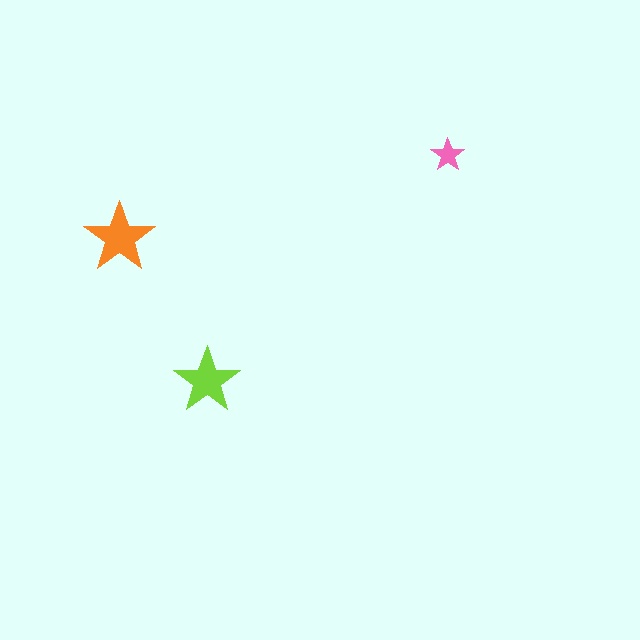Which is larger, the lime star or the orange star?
The orange one.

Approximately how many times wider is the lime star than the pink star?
About 2 times wider.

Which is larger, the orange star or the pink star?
The orange one.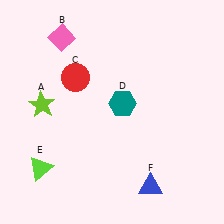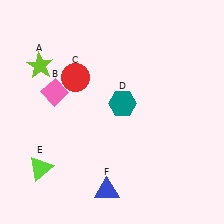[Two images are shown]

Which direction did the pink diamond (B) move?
The pink diamond (B) moved down.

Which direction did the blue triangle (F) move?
The blue triangle (F) moved left.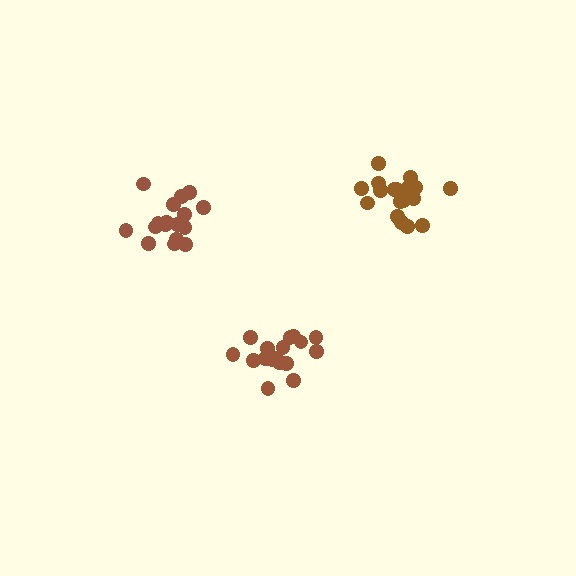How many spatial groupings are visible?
There are 3 spatial groupings.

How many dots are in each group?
Group 1: 21 dots, Group 2: 17 dots, Group 3: 17 dots (55 total).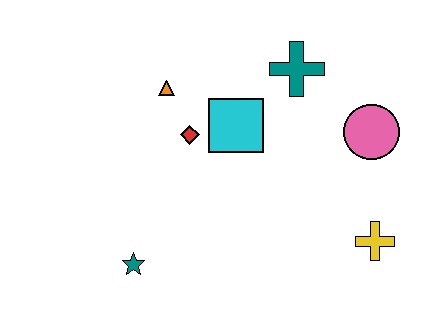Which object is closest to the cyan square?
The red diamond is closest to the cyan square.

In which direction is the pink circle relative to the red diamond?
The pink circle is to the right of the red diamond.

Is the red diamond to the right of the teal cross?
No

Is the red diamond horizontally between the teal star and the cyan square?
Yes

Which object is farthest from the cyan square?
The yellow cross is farthest from the cyan square.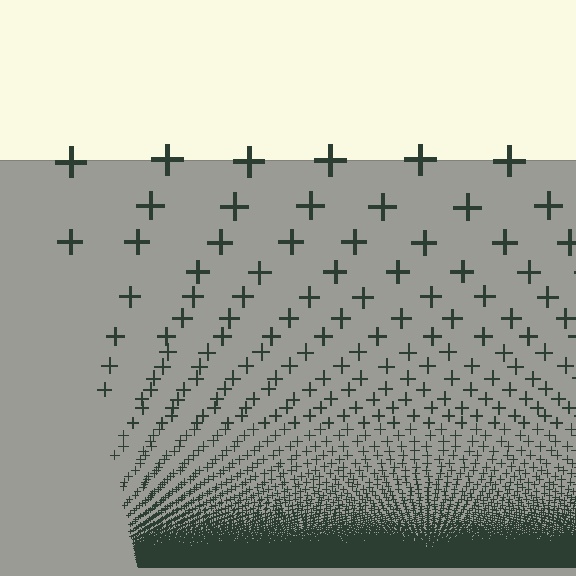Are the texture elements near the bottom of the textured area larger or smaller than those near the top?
Smaller. The gradient is inverted — elements near the bottom are smaller and denser.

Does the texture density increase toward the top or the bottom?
Density increases toward the bottom.